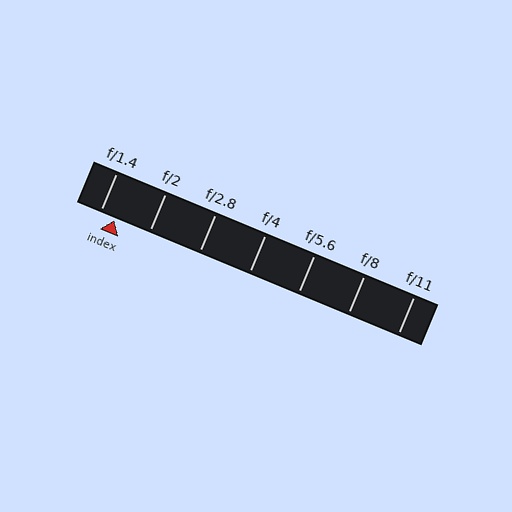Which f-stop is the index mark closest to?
The index mark is closest to f/1.4.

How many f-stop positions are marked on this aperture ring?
There are 7 f-stop positions marked.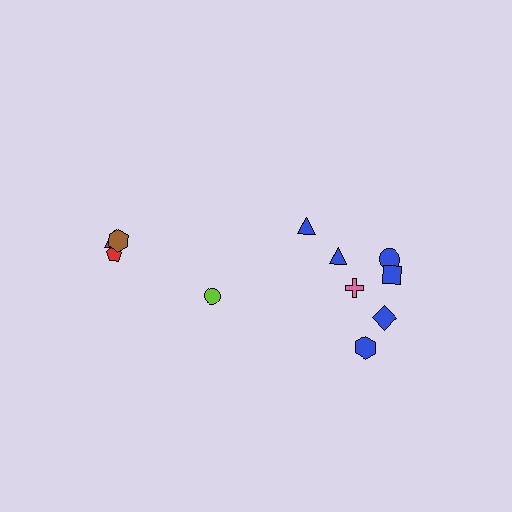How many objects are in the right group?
There are 7 objects.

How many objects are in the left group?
There are 4 objects.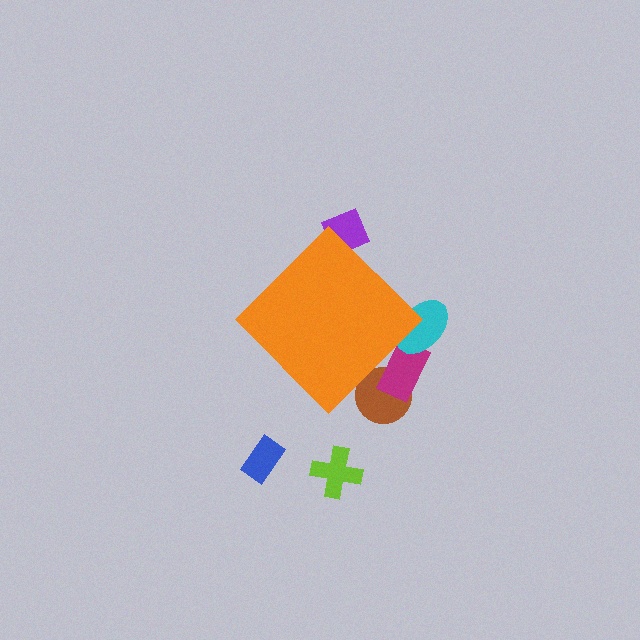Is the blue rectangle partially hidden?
No, the blue rectangle is fully visible.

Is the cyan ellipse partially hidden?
Yes, the cyan ellipse is partially hidden behind the orange diamond.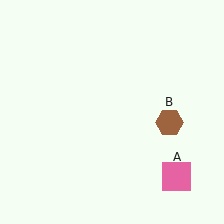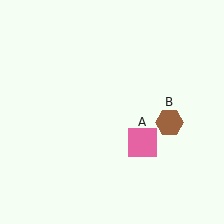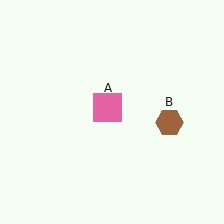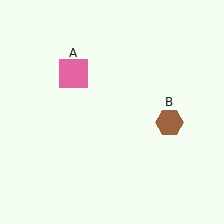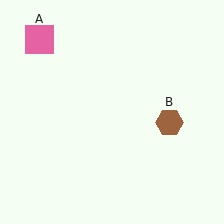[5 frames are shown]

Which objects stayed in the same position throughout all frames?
Brown hexagon (object B) remained stationary.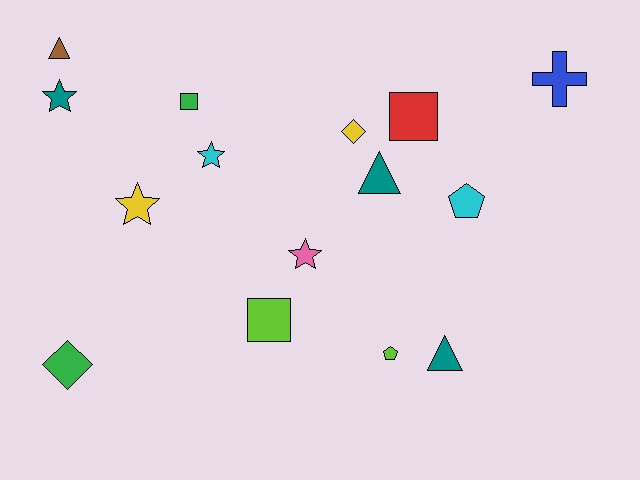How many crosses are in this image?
There is 1 cross.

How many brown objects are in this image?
There is 1 brown object.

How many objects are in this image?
There are 15 objects.